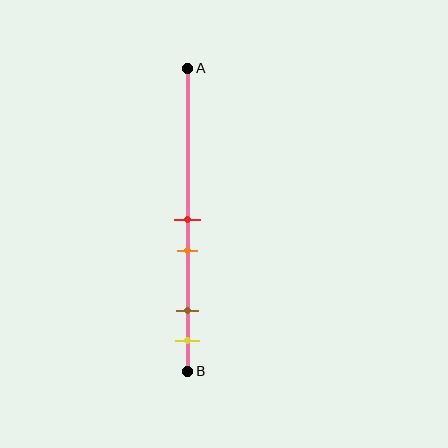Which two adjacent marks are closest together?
The red and orange marks are the closest adjacent pair.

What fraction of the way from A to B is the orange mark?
The orange mark is approximately 60% (0.6) of the way from A to B.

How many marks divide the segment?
There are 4 marks dividing the segment.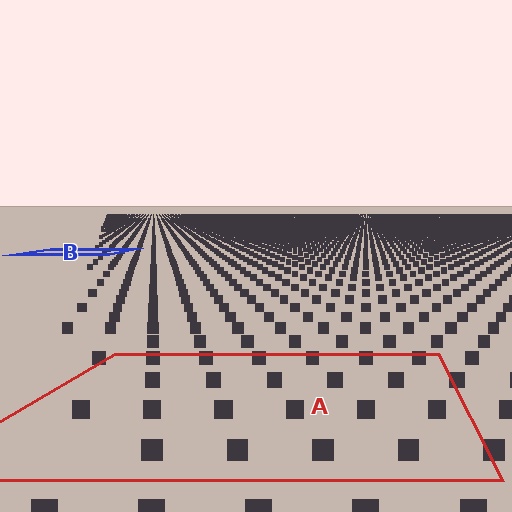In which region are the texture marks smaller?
The texture marks are smaller in region B, because it is farther away.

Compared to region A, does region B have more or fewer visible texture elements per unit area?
Region B has more texture elements per unit area — they are packed more densely because it is farther away.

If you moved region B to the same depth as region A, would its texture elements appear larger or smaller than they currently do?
They would appear larger. At a closer depth, the same texture elements are projected at a bigger on-screen size.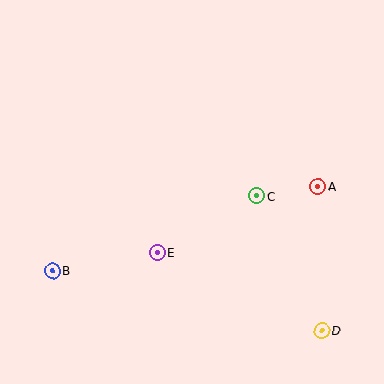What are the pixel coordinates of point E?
Point E is at (157, 253).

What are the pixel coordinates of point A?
Point A is at (318, 187).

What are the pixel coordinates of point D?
Point D is at (322, 331).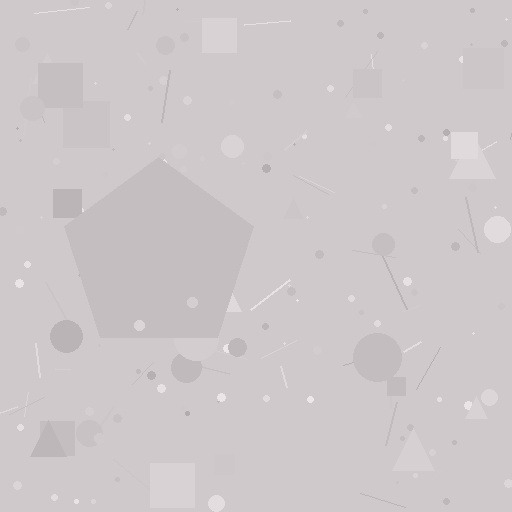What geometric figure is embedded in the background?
A pentagon is embedded in the background.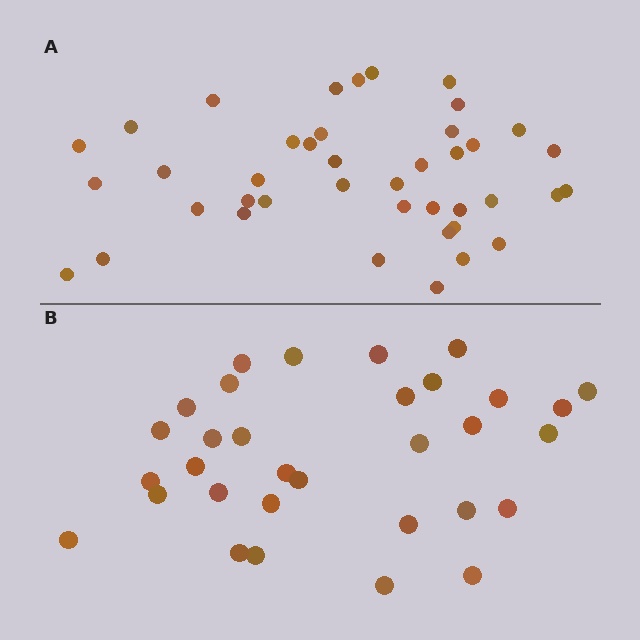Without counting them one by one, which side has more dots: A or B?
Region A (the top region) has more dots.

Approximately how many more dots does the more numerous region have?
Region A has roughly 8 or so more dots than region B.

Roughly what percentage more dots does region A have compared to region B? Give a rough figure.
About 30% more.